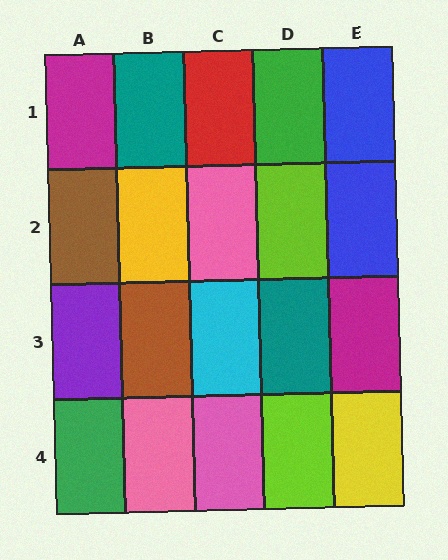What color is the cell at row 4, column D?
Lime.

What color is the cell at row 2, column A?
Brown.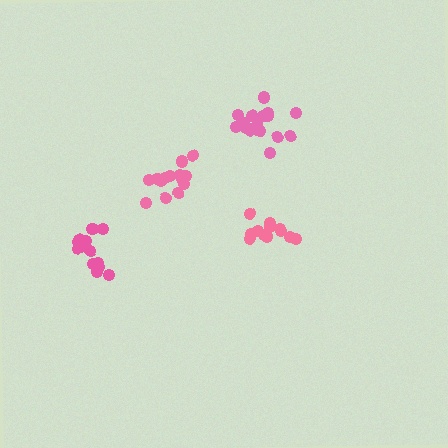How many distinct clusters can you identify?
There are 4 distinct clusters.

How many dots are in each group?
Group 1: 14 dots, Group 2: 16 dots, Group 3: 15 dots, Group 4: 13 dots (58 total).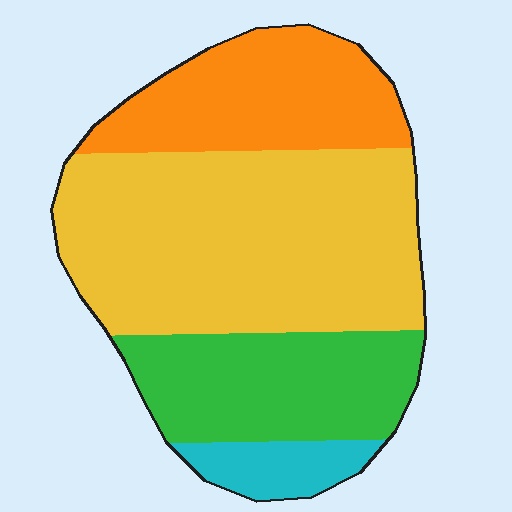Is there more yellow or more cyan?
Yellow.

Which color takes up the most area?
Yellow, at roughly 50%.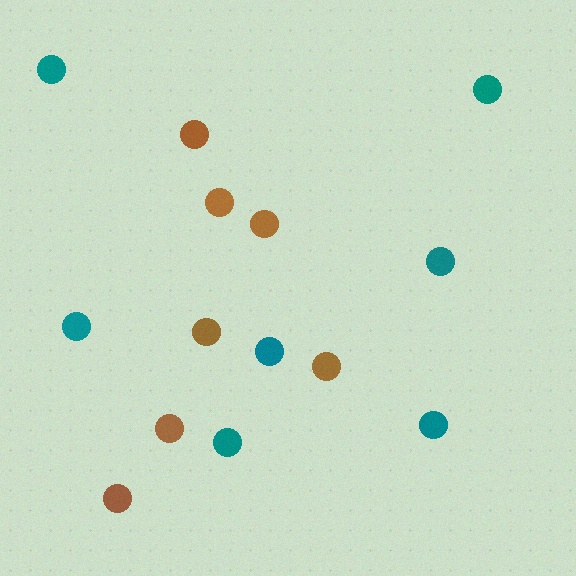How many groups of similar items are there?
There are 2 groups: one group of teal circles (7) and one group of brown circles (7).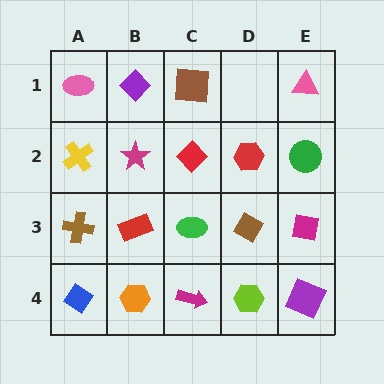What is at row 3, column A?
A brown cross.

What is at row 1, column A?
A pink ellipse.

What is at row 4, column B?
An orange hexagon.